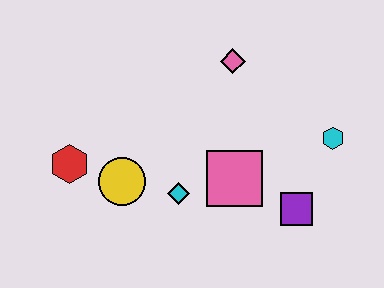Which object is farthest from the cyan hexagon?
The red hexagon is farthest from the cyan hexagon.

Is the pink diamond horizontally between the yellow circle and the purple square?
Yes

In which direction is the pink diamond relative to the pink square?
The pink diamond is above the pink square.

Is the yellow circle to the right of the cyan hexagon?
No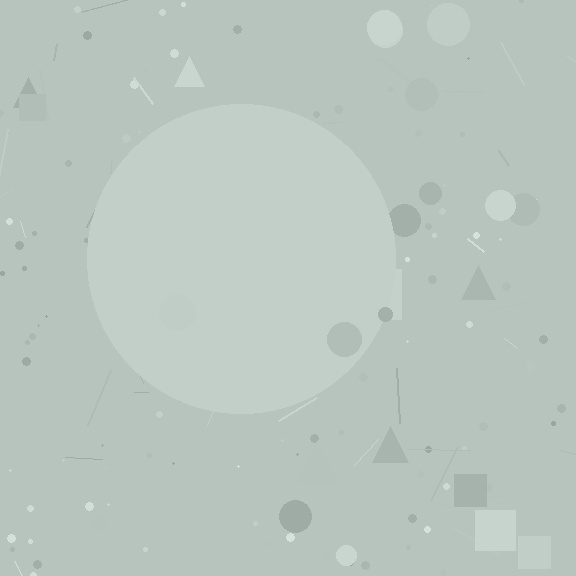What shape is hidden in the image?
A circle is hidden in the image.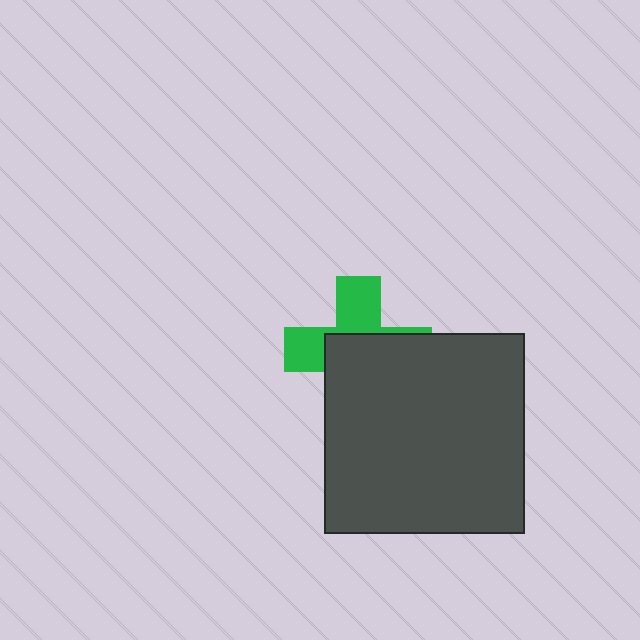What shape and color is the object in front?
The object in front is a dark gray square.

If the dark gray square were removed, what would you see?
You would see the complete green cross.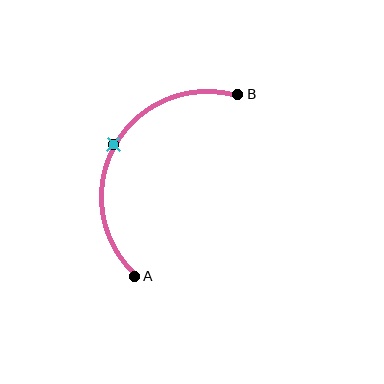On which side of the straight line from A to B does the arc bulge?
The arc bulges to the left of the straight line connecting A and B.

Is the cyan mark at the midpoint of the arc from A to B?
Yes. The cyan mark lies on the arc at equal arc-length from both A and B — it is the arc midpoint.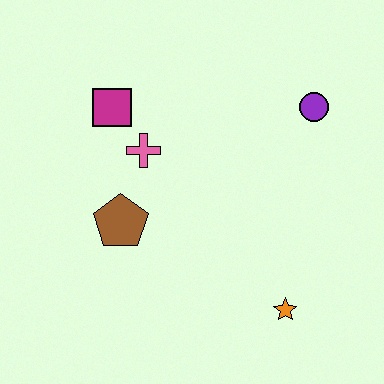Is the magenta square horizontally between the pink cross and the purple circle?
No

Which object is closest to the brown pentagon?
The pink cross is closest to the brown pentagon.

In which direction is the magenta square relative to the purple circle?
The magenta square is to the left of the purple circle.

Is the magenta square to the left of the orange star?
Yes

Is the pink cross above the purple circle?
No